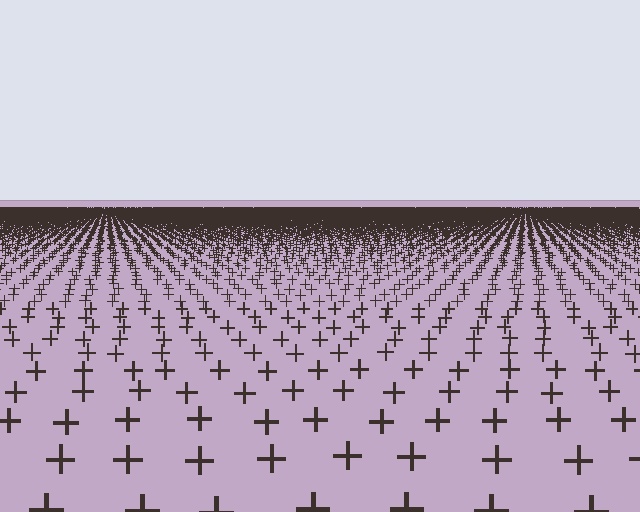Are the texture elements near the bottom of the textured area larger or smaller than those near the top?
Larger. Near the bottom, elements are closer to the viewer and appear at a bigger on-screen size.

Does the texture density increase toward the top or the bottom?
Density increases toward the top.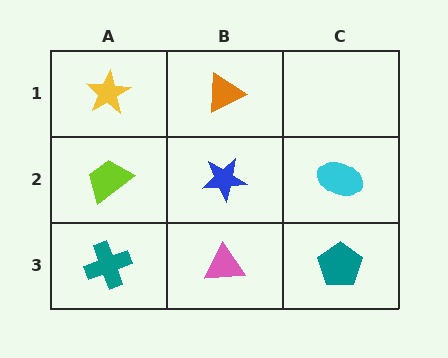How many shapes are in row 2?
3 shapes.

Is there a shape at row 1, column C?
No, that cell is empty.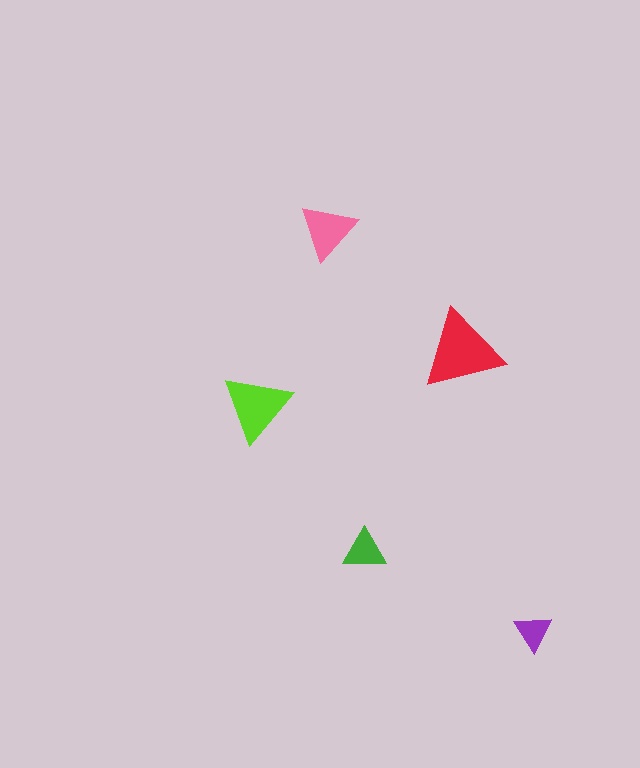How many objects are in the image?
There are 5 objects in the image.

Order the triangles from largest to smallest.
the red one, the lime one, the pink one, the green one, the purple one.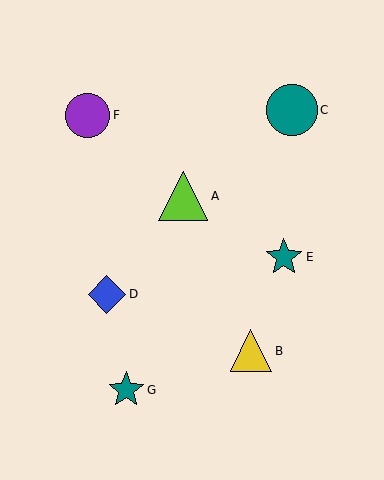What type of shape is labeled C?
Shape C is a teal circle.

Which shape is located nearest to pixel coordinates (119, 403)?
The teal star (labeled G) at (126, 390) is nearest to that location.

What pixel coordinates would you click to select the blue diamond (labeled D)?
Click at (107, 294) to select the blue diamond D.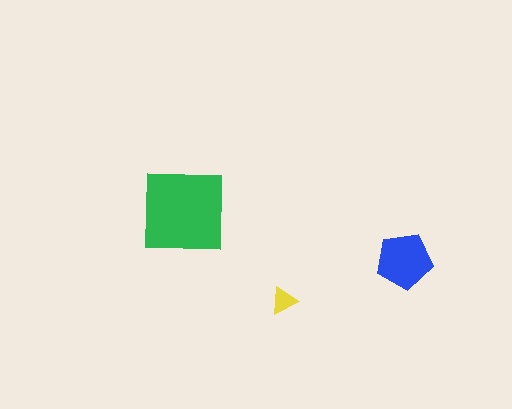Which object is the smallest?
The yellow triangle.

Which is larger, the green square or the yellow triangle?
The green square.